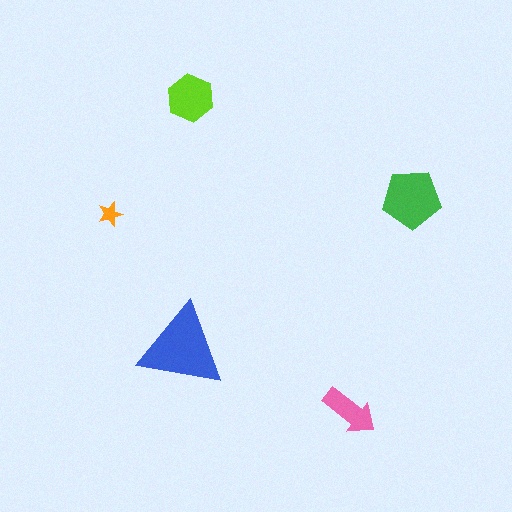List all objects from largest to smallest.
The blue triangle, the green pentagon, the lime hexagon, the pink arrow, the orange star.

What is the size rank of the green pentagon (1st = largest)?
2nd.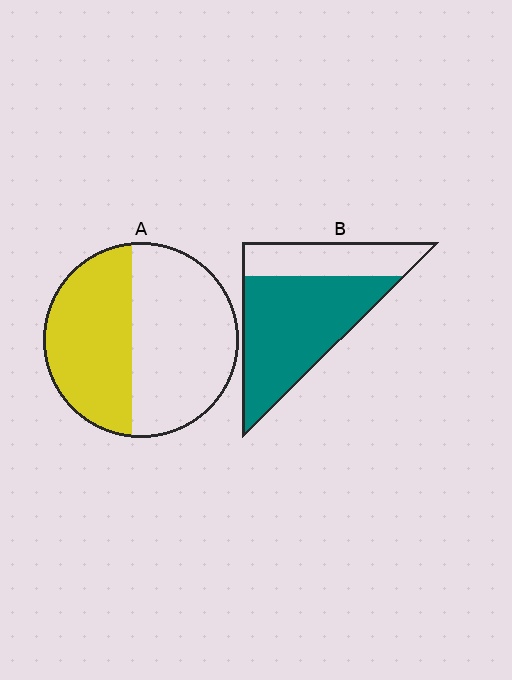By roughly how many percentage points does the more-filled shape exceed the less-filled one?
By roughly 25 percentage points (B over A).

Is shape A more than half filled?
No.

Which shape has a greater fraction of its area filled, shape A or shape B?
Shape B.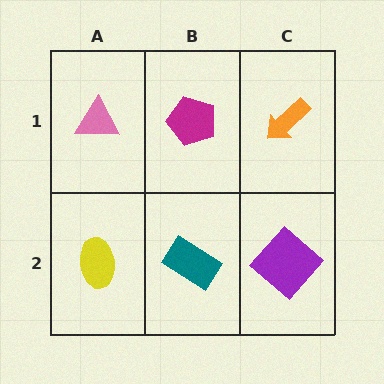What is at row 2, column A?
A yellow ellipse.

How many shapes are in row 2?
3 shapes.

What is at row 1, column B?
A magenta pentagon.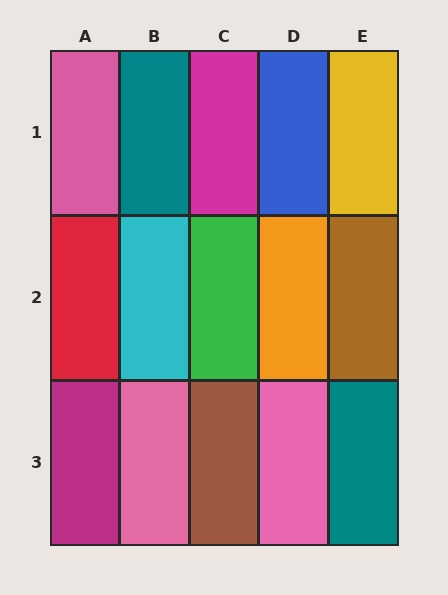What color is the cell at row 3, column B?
Pink.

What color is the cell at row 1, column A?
Pink.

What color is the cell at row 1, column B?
Teal.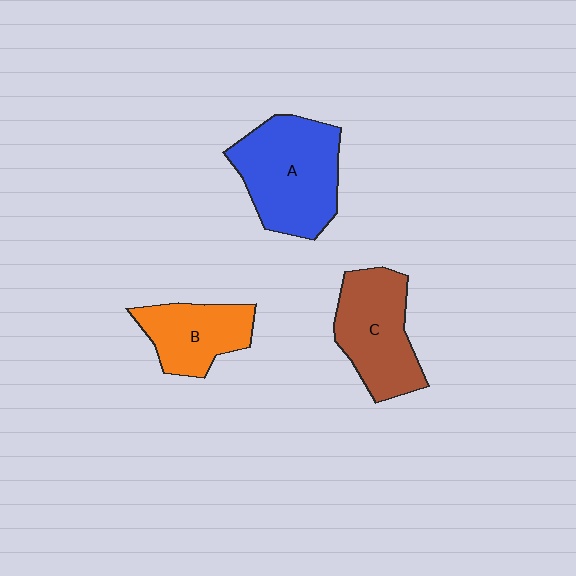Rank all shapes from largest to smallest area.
From largest to smallest: A (blue), C (brown), B (orange).